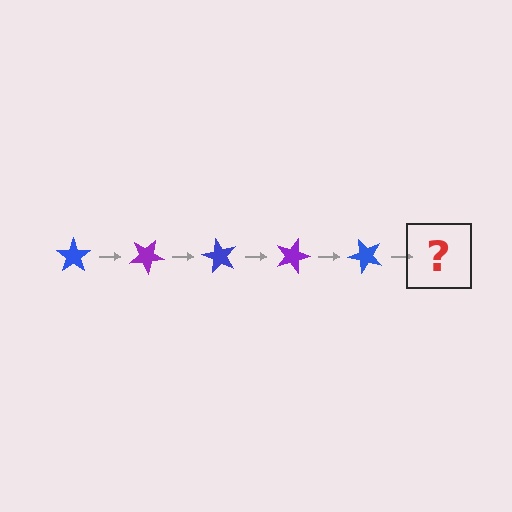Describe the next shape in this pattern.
It should be a purple star, rotated 150 degrees from the start.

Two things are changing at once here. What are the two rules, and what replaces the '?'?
The two rules are that it rotates 30 degrees each step and the color cycles through blue and purple. The '?' should be a purple star, rotated 150 degrees from the start.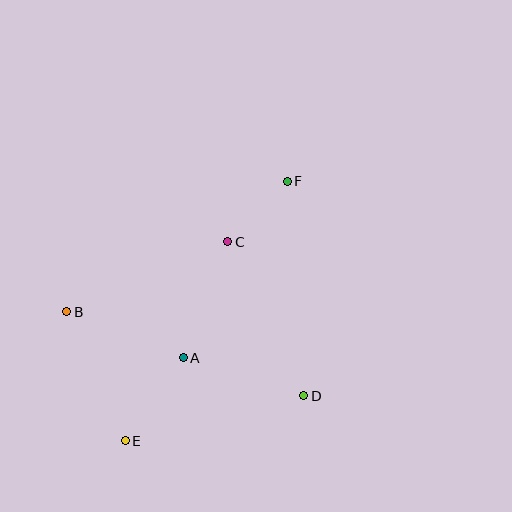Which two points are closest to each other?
Points C and F are closest to each other.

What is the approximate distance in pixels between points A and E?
The distance between A and E is approximately 101 pixels.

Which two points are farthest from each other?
Points E and F are farthest from each other.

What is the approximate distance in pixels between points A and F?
The distance between A and F is approximately 205 pixels.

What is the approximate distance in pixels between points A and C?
The distance between A and C is approximately 124 pixels.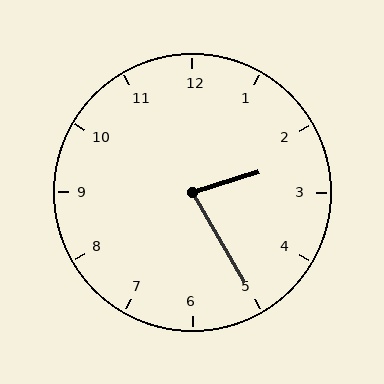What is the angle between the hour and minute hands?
Approximately 78 degrees.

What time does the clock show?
2:25.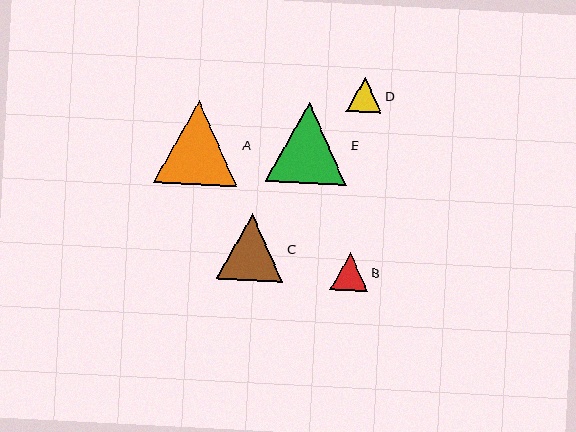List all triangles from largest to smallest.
From largest to smallest: A, E, C, B, D.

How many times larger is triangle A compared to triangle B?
Triangle A is approximately 2.2 times the size of triangle B.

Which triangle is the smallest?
Triangle D is the smallest with a size of approximately 35 pixels.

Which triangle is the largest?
Triangle A is the largest with a size of approximately 84 pixels.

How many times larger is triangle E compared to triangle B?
Triangle E is approximately 2.1 times the size of triangle B.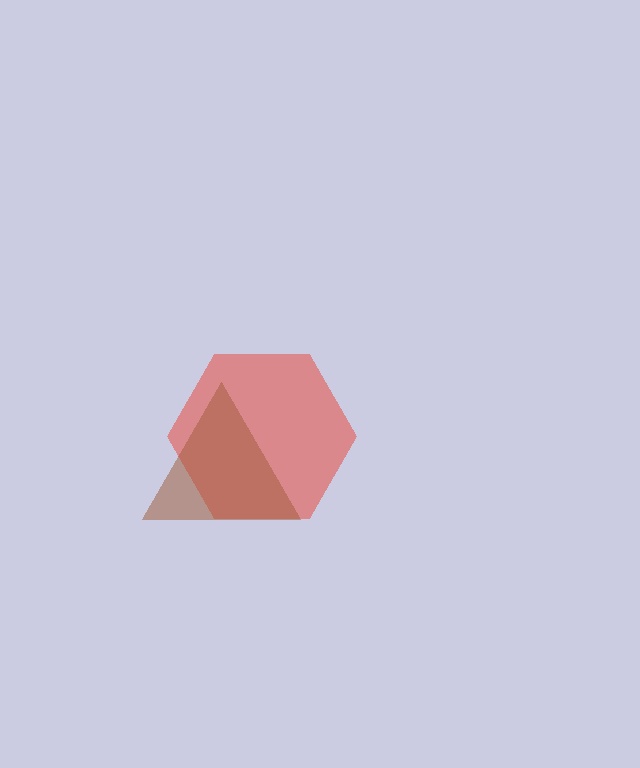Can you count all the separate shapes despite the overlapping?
Yes, there are 2 separate shapes.